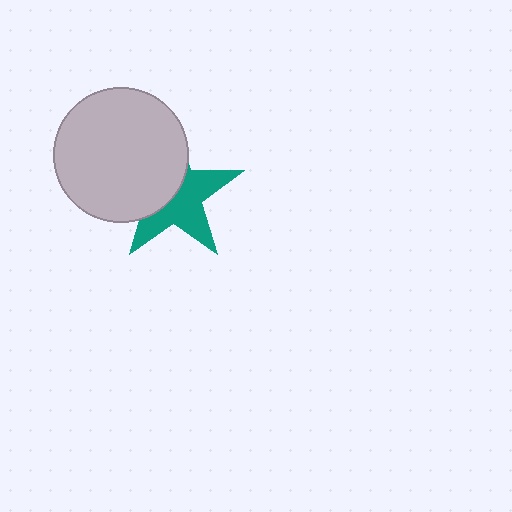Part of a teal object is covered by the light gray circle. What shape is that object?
It is a star.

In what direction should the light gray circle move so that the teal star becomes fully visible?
The light gray circle should move left. That is the shortest direction to clear the overlap and leave the teal star fully visible.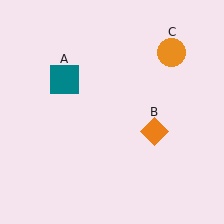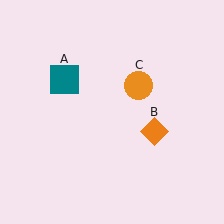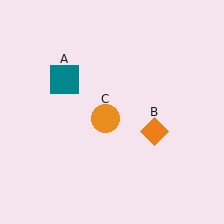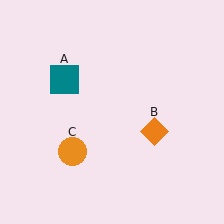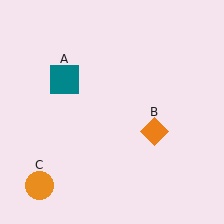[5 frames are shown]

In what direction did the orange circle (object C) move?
The orange circle (object C) moved down and to the left.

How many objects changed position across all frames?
1 object changed position: orange circle (object C).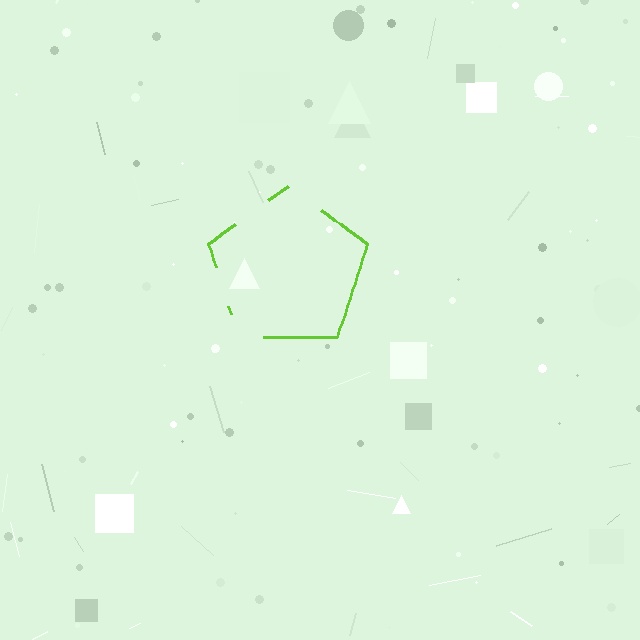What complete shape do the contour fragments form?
The contour fragments form a pentagon.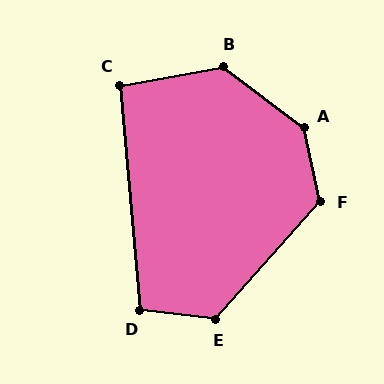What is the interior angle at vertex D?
Approximately 102 degrees (obtuse).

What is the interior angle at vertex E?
Approximately 125 degrees (obtuse).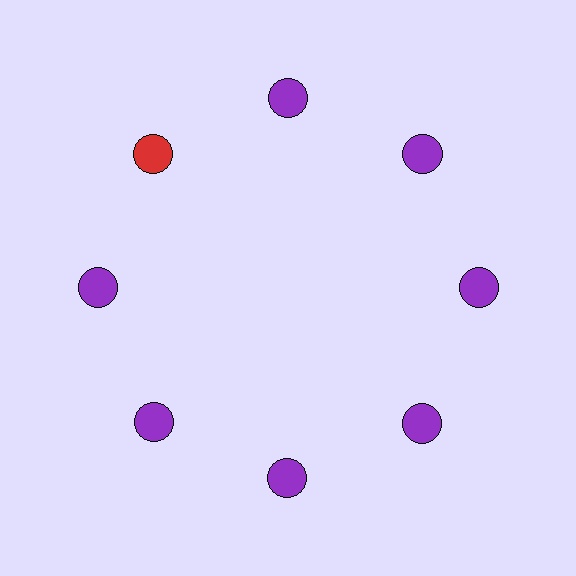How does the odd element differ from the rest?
It has a different color: red instead of purple.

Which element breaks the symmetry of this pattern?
The red circle at roughly the 10 o'clock position breaks the symmetry. All other shapes are purple circles.